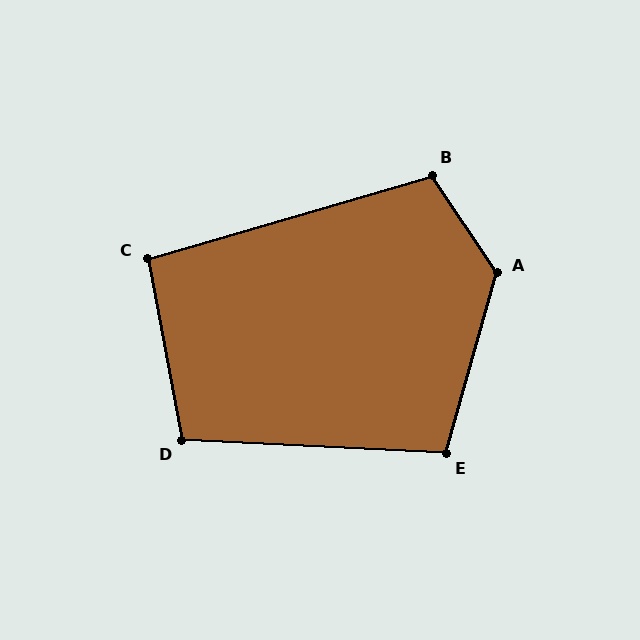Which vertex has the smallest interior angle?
C, at approximately 95 degrees.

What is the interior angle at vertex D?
Approximately 104 degrees (obtuse).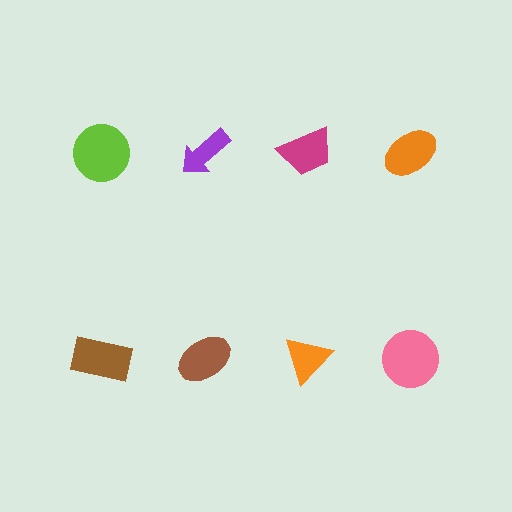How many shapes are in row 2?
4 shapes.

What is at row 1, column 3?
A magenta trapezoid.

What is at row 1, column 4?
An orange ellipse.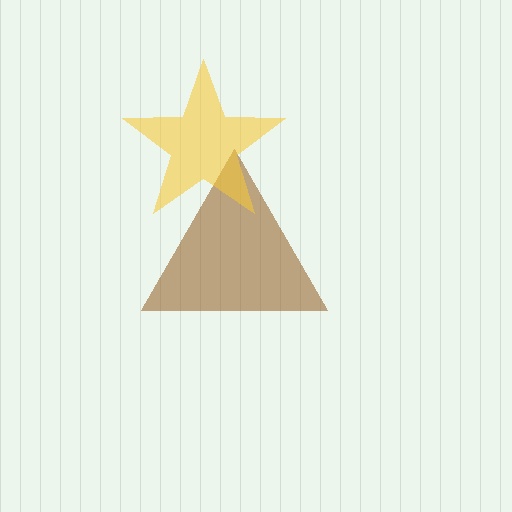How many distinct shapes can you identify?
There are 2 distinct shapes: a brown triangle, a yellow star.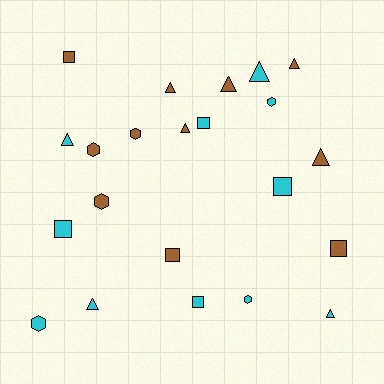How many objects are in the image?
There are 22 objects.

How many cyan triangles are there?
There are 4 cyan triangles.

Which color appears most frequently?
Brown, with 11 objects.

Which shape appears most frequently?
Triangle, with 9 objects.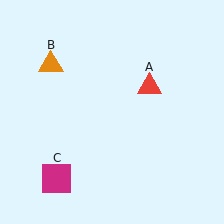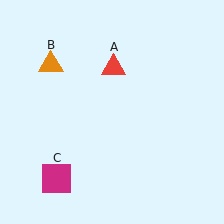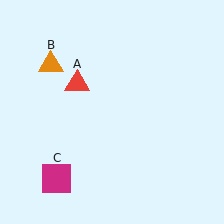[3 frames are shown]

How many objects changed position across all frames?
1 object changed position: red triangle (object A).